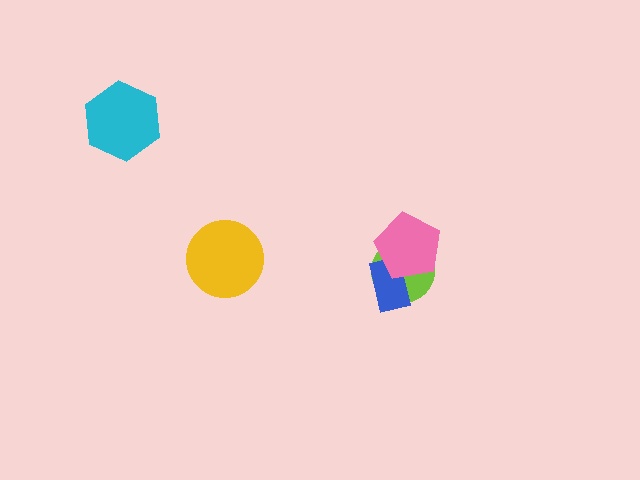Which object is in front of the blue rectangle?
The pink pentagon is in front of the blue rectangle.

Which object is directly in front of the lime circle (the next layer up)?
The blue rectangle is directly in front of the lime circle.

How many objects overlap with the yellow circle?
0 objects overlap with the yellow circle.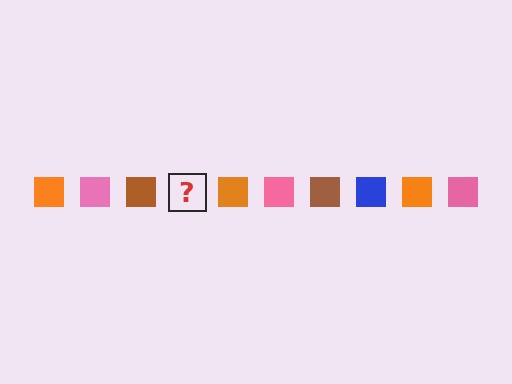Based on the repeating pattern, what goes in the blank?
The blank should be a blue square.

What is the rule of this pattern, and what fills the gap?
The rule is that the pattern cycles through orange, pink, brown, blue squares. The gap should be filled with a blue square.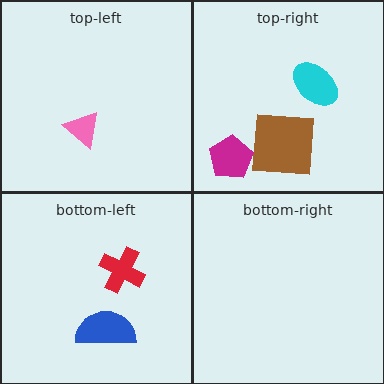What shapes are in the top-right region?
The magenta pentagon, the brown square, the cyan ellipse.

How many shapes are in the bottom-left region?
2.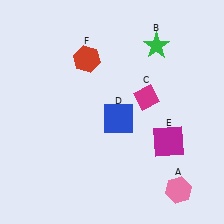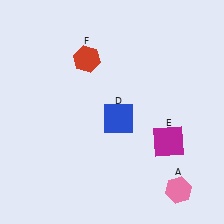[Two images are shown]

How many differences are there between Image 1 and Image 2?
There are 2 differences between the two images.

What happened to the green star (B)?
The green star (B) was removed in Image 2. It was in the top-right area of Image 1.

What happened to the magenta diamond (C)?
The magenta diamond (C) was removed in Image 2. It was in the top-right area of Image 1.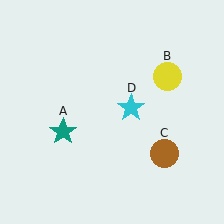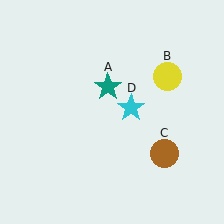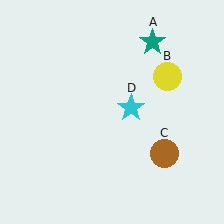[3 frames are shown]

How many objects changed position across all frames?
1 object changed position: teal star (object A).